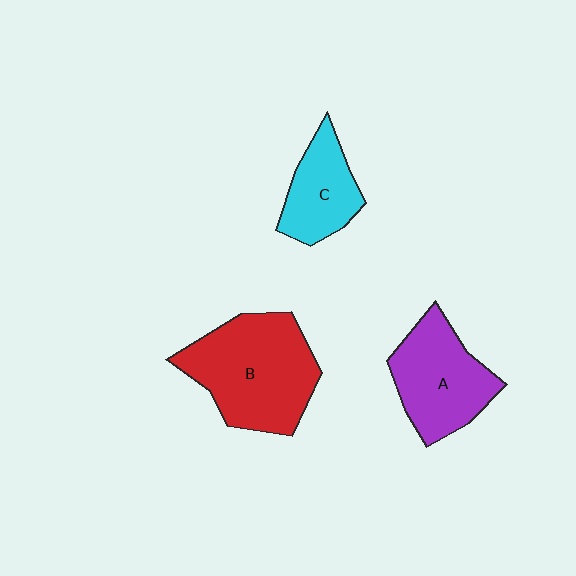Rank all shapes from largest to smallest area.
From largest to smallest: B (red), A (purple), C (cyan).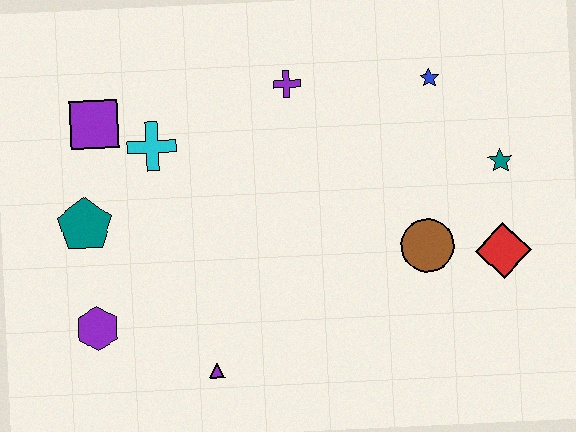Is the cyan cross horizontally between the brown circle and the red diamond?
No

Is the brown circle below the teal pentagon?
Yes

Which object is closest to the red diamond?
The brown circle is closest to the red diamond.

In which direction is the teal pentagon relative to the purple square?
The teal pentagon is below the purple square.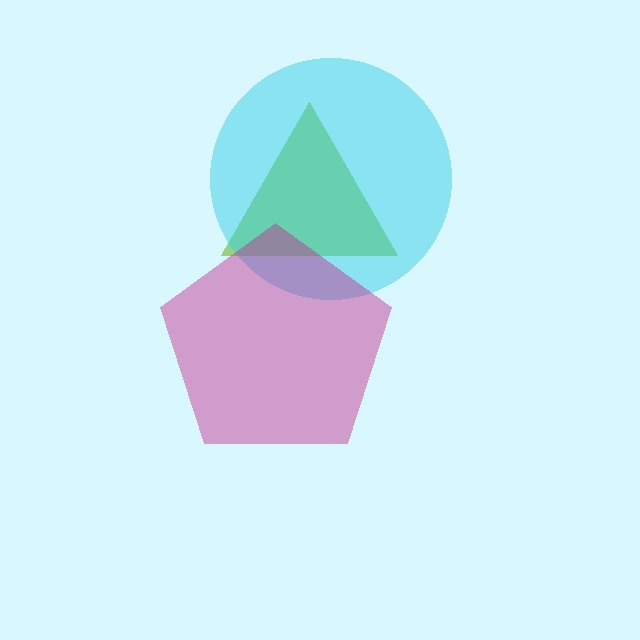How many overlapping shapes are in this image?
There are 3 overlapping shapes in the image.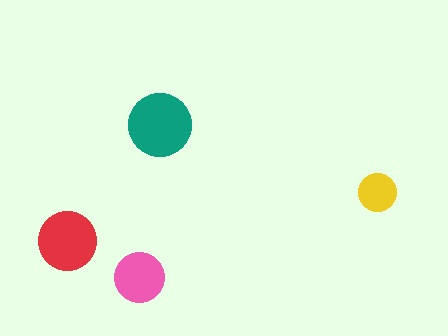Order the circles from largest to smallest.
the teal one, the red one, the pink one, the yellow one.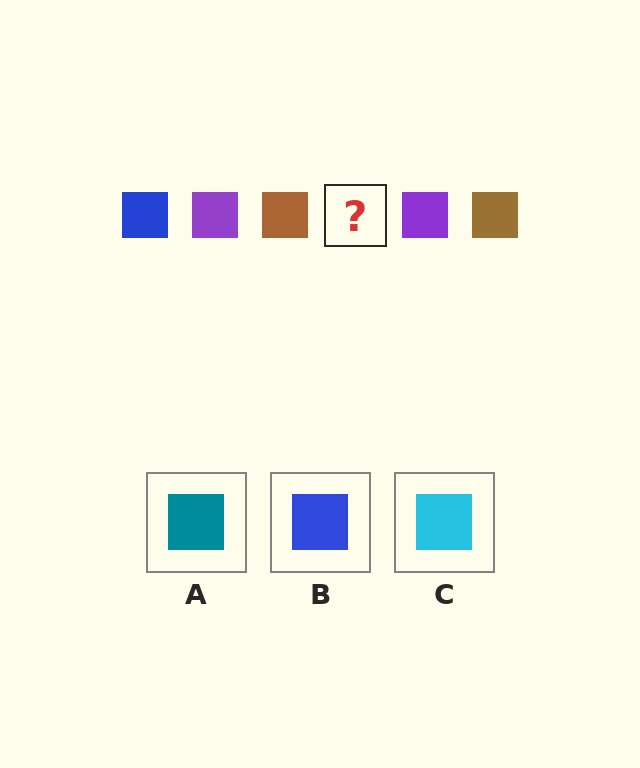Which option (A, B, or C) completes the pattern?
B.